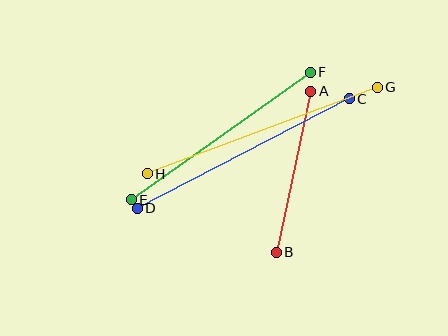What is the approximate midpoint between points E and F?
The midpoint is at approximately (221, 136) pixels.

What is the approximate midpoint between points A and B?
The midpoint is at approximately (294, 172) pixels.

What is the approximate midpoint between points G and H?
The midpoint is at approximately (262, 131) pixels.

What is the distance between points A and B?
The distance is approximately 165 pixels.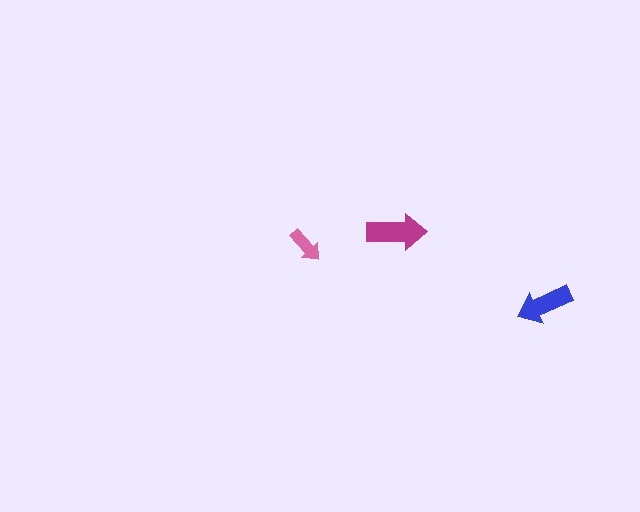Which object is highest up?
The magenta arrow is topmost.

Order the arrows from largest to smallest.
the magenta one, the blue one, the pink one.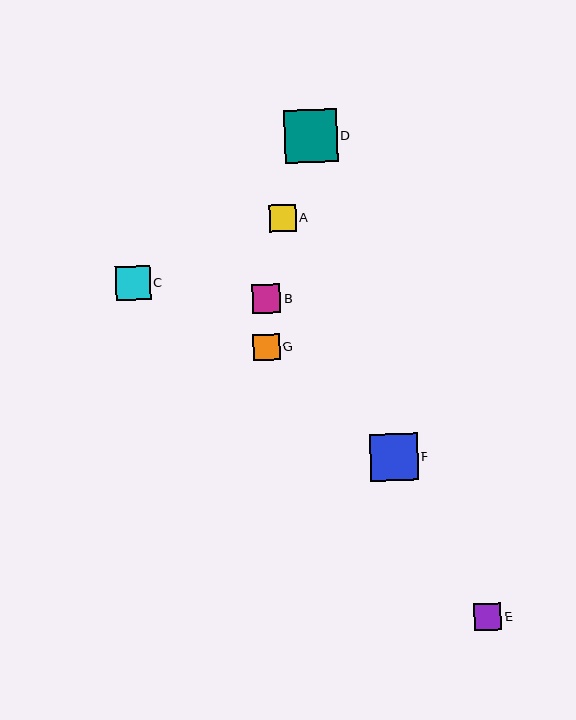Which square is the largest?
Square D is the largest with a size of approximately 53 pixels.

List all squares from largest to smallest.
From largest to smallest: D, F, C, B, E, A, G.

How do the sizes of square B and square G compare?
Square B and square G are approximately the same size.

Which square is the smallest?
Square G is the smallest with a size of approximately 26 pixels.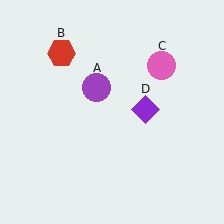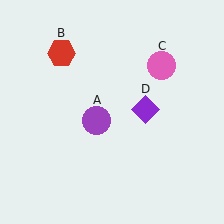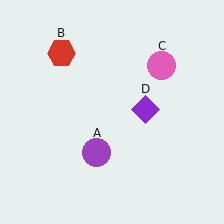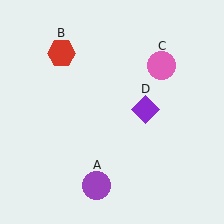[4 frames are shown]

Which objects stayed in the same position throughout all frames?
Red hexagon (object B) and pink circle (object C) and purple diamond (object D) remained stationary.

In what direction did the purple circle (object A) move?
The purple circle (object A) moved down.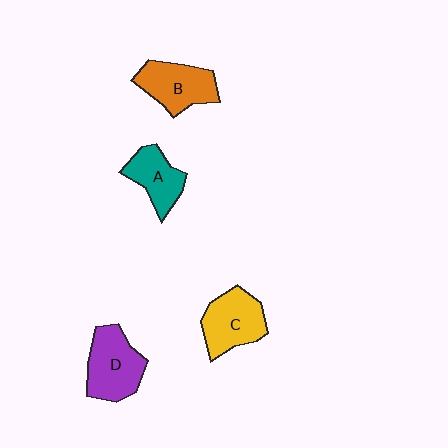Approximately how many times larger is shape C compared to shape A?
Approximately 1.3 times.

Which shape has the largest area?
Shape D (purple).